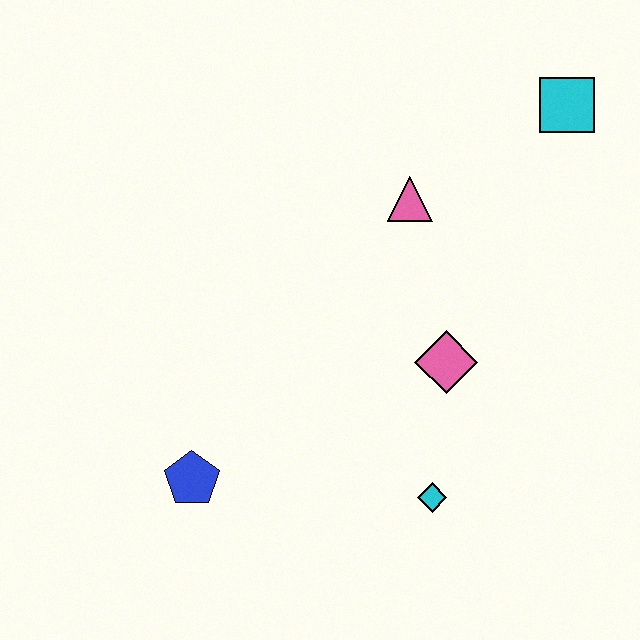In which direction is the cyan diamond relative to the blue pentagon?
The cyan diamond is to the right of the blue pentagon.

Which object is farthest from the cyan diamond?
The cyan square is farthest from the cyan diamond.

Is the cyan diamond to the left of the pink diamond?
Yes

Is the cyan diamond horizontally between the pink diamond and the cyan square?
No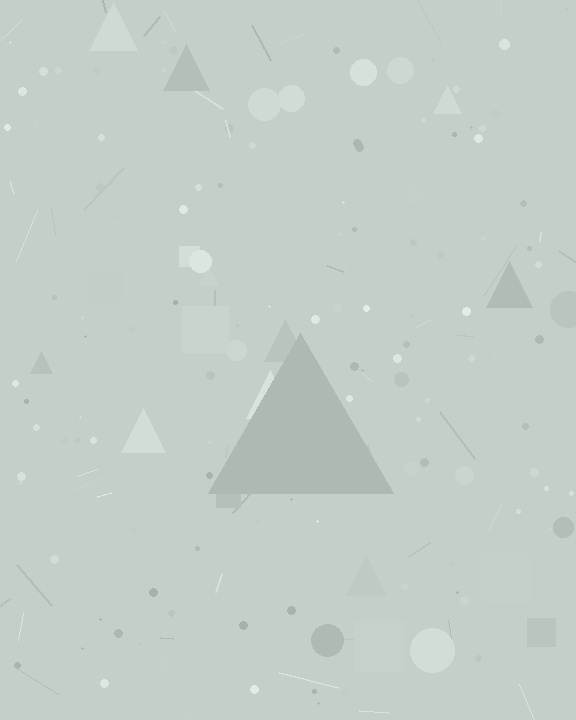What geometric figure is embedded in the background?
A triangle is embedded in the background.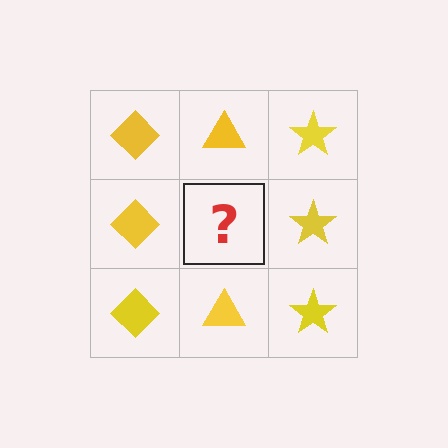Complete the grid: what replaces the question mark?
The question mark should be replaced with a yellow triangle.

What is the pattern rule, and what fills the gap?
The rule is that each column has a consistent shape. The gap should be filled with a yellow triangle.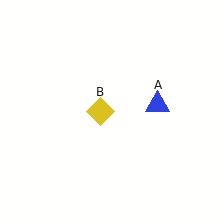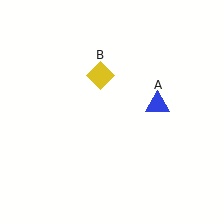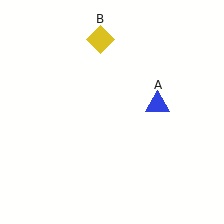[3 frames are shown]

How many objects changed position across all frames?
1 object changed position: yellow diamond (object B).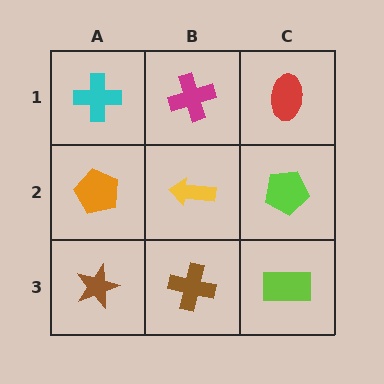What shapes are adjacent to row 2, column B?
A magenta cross (row 1, column B), a brown cross (row 3, column B), an orange pentagon (row 2, column A), a lime pentagon (row 2, column C).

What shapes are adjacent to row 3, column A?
An orange pentagon (row 2, column A), a brown cross (row 3, column B).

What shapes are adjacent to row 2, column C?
A red ellipse (row 1, column C), a lime rectangle (row 3, column C), a yellow arrow (row 2, column B).